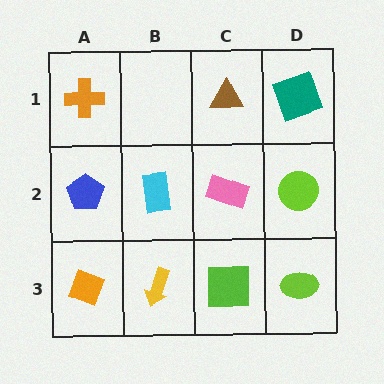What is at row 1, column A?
An orange cross.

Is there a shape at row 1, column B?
No, that cell is empty.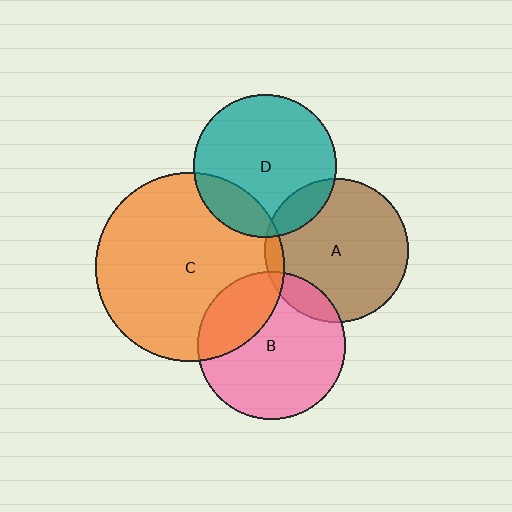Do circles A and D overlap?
Yes.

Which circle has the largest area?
Circle C (orange).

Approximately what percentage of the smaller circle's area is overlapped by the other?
Approximately 15%.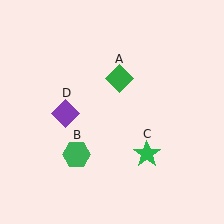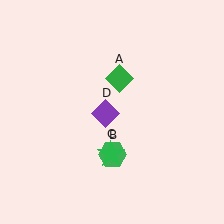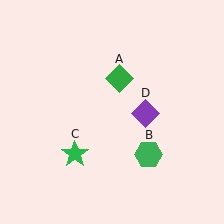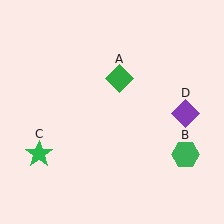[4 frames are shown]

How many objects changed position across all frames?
3 objects changed position: green hexagon (object B), green star (object C), purple diamond (object D).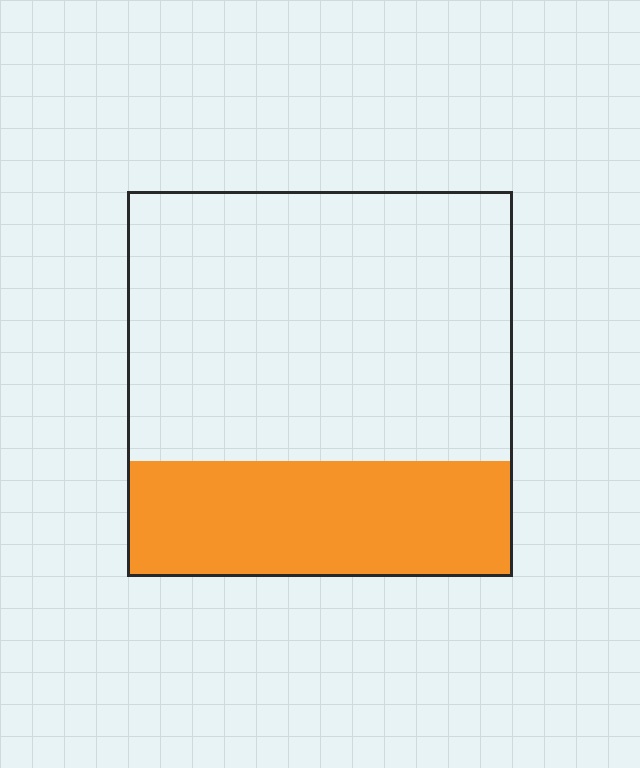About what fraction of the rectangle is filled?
About one third (1/3).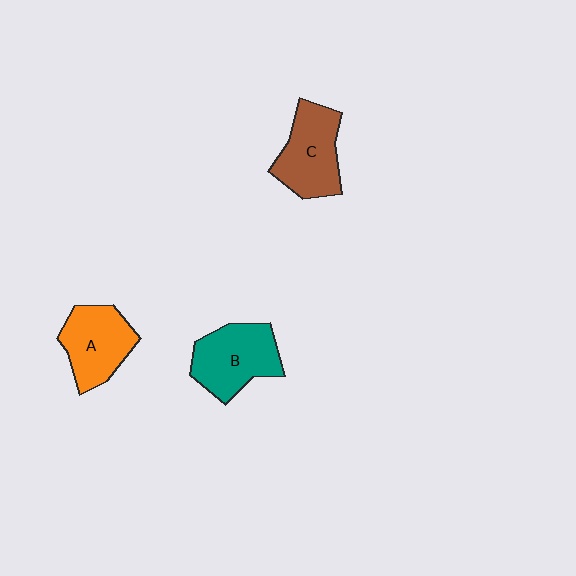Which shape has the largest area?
Shape B (teal).